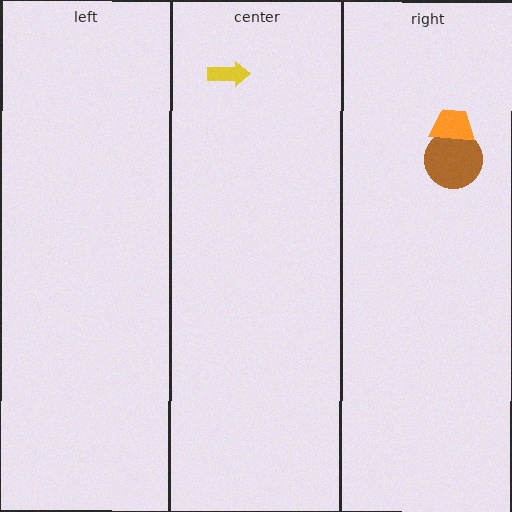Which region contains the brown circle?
The right region.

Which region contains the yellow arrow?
The center region.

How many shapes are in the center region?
1.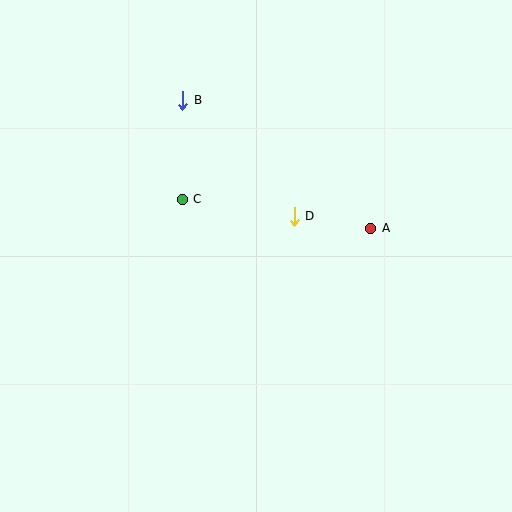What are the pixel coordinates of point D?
Point D is at (294, 216).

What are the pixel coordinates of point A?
Point A is at (371, 228).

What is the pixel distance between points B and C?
The distance between B and C is 99 pixels.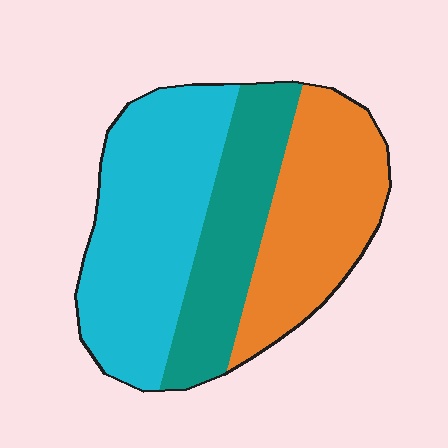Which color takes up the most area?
Cyan, at roughly 40%.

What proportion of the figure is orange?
Orange takes up about one third (1/3) of the figure.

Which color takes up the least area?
Teal, at roughly 25%.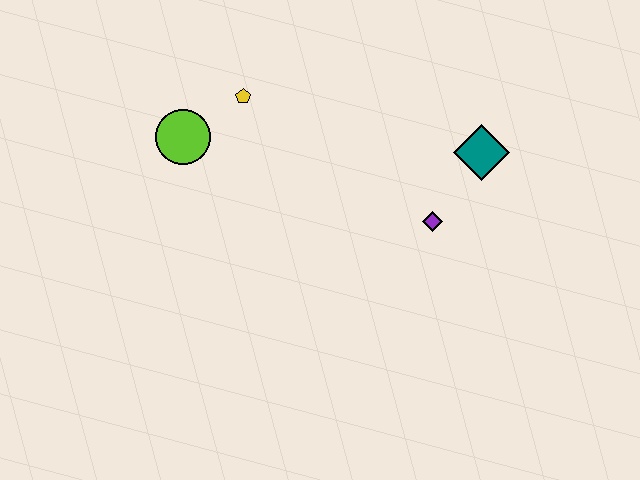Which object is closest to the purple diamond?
The teal diamond is closest to the purple diamond.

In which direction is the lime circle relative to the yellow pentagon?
The lime circle is to the left of the yellow pentagon.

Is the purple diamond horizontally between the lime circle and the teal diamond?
Yes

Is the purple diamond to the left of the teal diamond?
Yes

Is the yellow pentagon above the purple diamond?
Yes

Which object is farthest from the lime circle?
The teal diamond is farthest from the lime circle.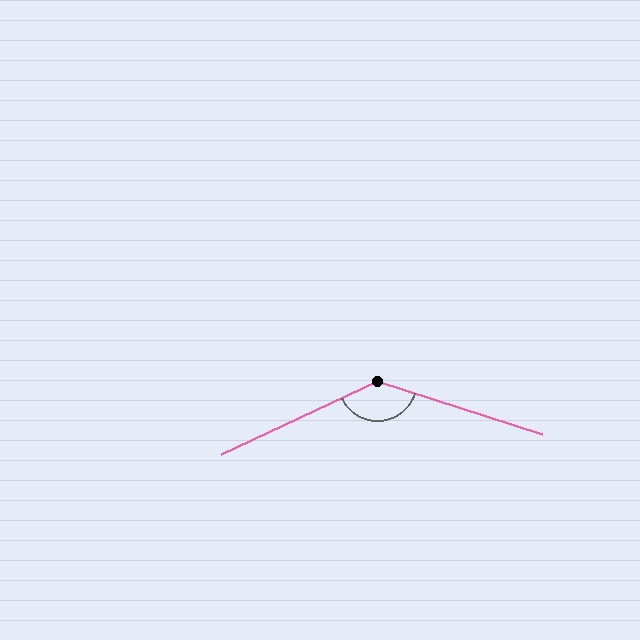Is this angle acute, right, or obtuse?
It is obtuse.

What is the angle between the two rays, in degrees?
Approximately 137 degrees.